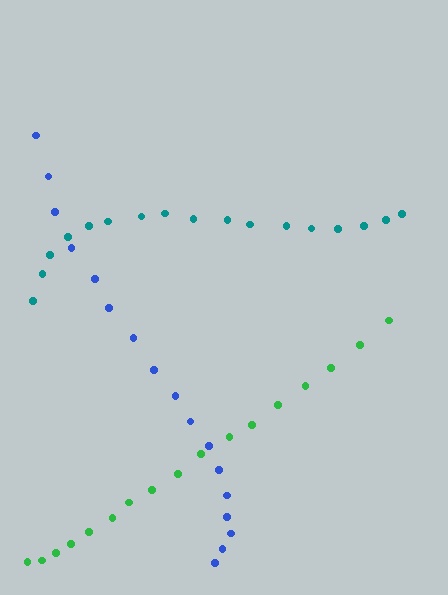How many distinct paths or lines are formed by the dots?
There are 3 distinct paths.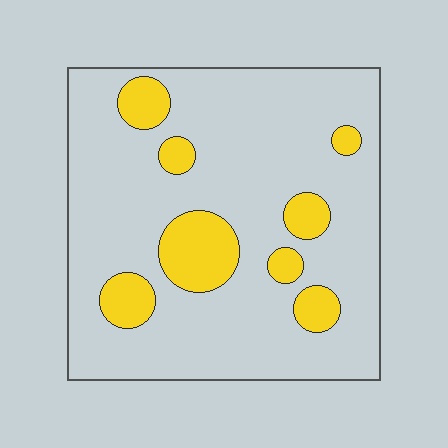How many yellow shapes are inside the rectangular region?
8.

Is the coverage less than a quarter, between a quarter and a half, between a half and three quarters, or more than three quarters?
Less than a quarter.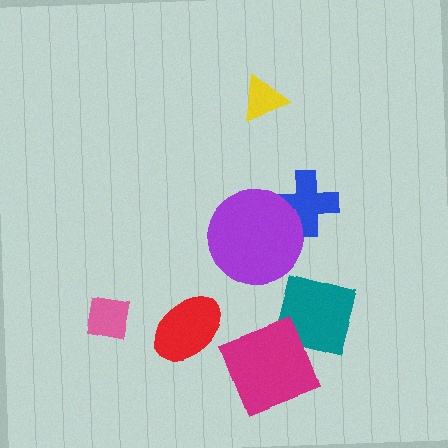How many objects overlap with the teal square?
0 objects overlap with the teal square.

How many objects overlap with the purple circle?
1 object overlaps with the purple circle.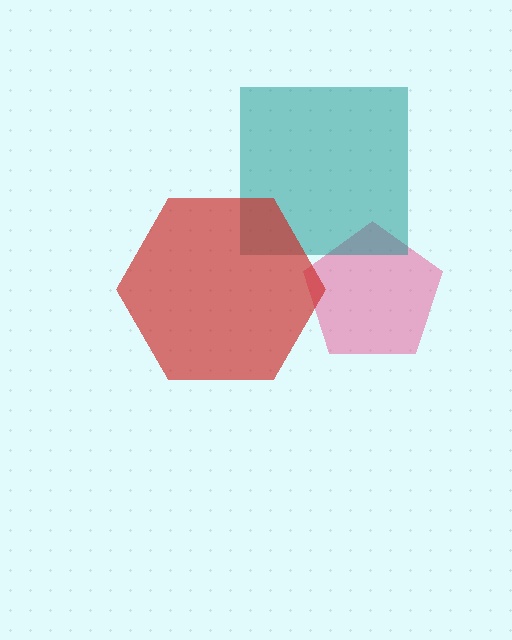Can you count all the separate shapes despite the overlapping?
Yes, there are 3 separate shapes.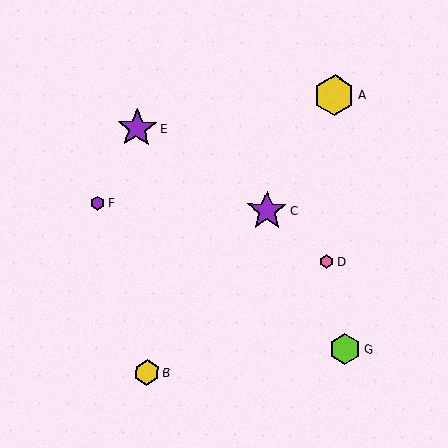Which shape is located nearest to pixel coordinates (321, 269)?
The pink hexagon (labeled D) at (327, 261) is nearest to that location.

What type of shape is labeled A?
Shape A is a yellow hexagon.